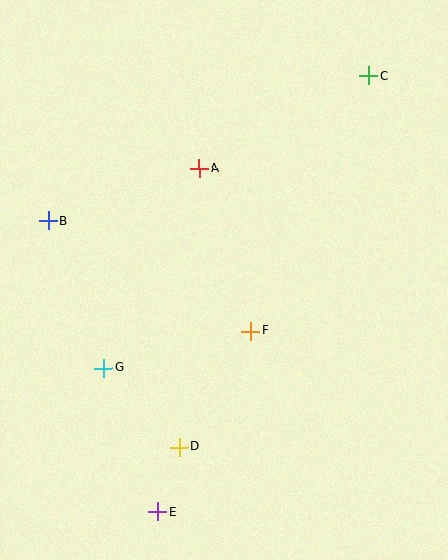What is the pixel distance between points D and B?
The distance between D and B is 261 pixels.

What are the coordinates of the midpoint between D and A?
The midpoint between D and A is at (189, 308).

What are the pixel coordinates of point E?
Point E is at (158, 512).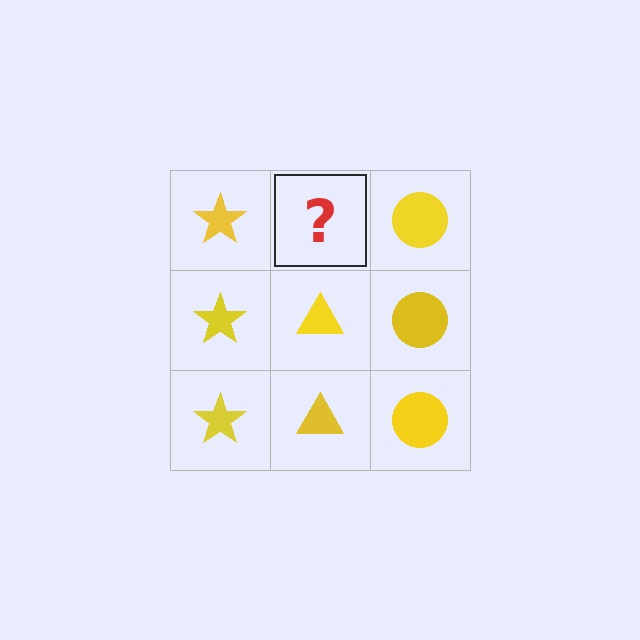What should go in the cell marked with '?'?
The missing cell should contain a yellow triangle.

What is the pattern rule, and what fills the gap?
The rule is that each column has a consistent shape. The gap should be filled with a yellow triangle.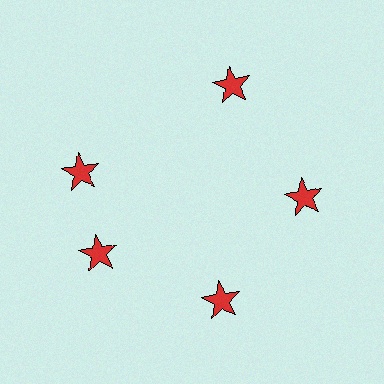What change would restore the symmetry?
The symmetry would be restored by rotating it back into even spacing with its neighbors so that all 5 stars sit at equal angles and equal distance from the center.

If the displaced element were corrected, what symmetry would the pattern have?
It would have 5-fold rotational symmetry — the pattern would map onto itself every 72 degrees.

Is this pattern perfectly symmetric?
No. The 5 red stars are arranged in a ring, but one element near the 10 o'clock position is rotated out of alignment along the ring, breaking the 5-fold rotational symmetry.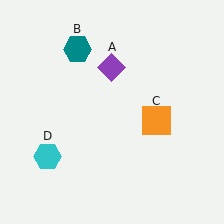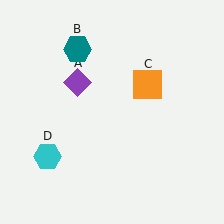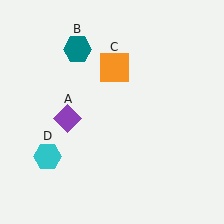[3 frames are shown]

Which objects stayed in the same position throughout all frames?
Teal hexagon (object B) and cyan hexagon (object D) remained stationary.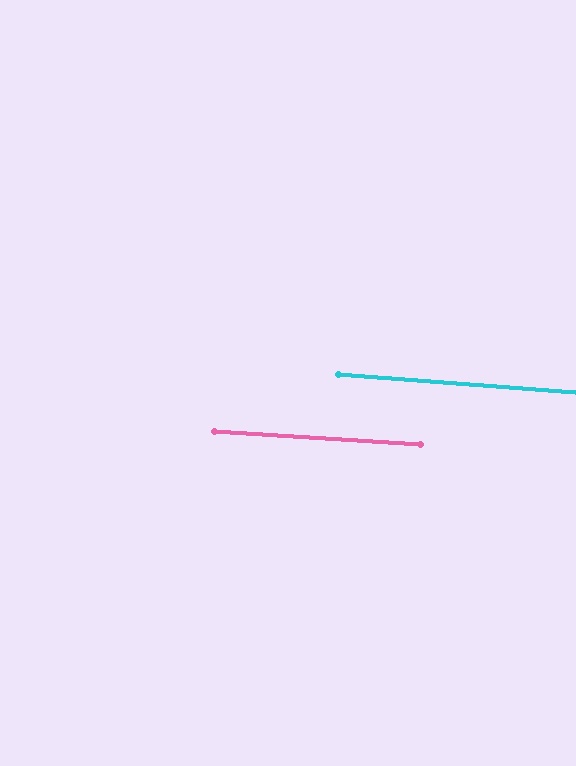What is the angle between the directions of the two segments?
Approximately 1 degree.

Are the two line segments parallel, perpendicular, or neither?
Parallel — their directions differ by only 0.6°.